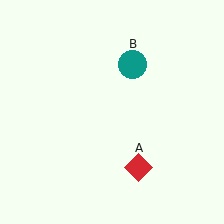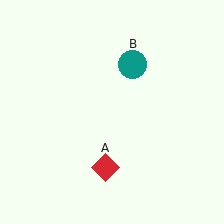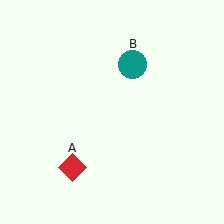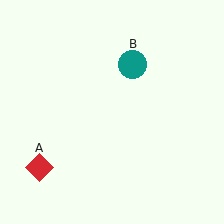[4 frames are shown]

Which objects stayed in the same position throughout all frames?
Teal circle (object B) remained stationary.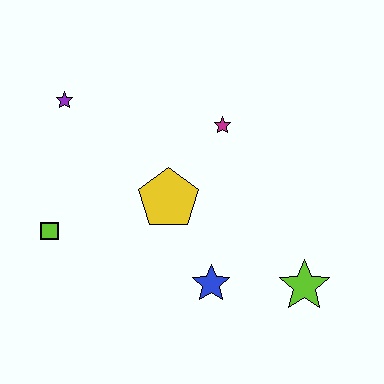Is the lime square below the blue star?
No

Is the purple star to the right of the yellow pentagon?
No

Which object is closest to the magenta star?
The yellow pentagon is closest to the magenta star.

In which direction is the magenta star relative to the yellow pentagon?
The magenta star is above the yellow pentagon.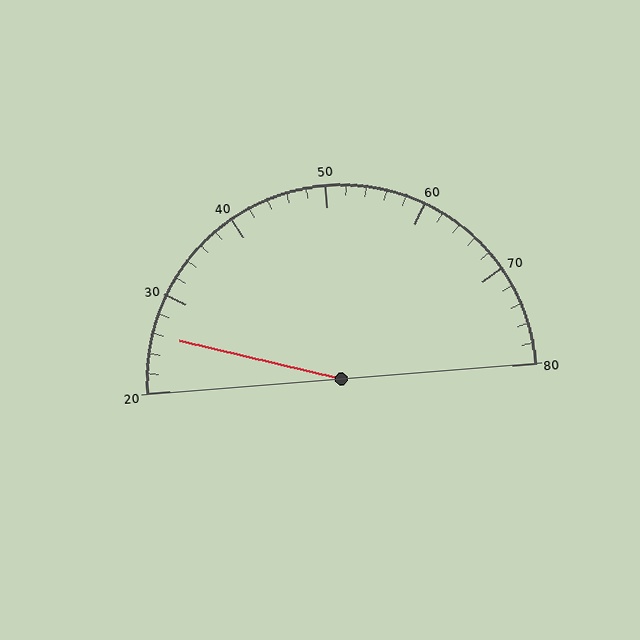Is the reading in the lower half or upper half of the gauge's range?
The reading is in the lower half of the range (20 to 80).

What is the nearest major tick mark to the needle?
The nearest major tick mark is 30.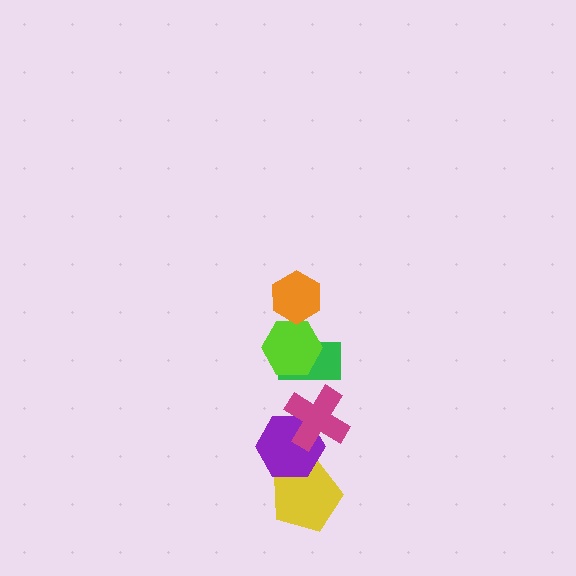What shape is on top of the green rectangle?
The lime hexagon is on top of the green rectangle.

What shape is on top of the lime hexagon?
The orange hexagon is on top of the lime hexagon.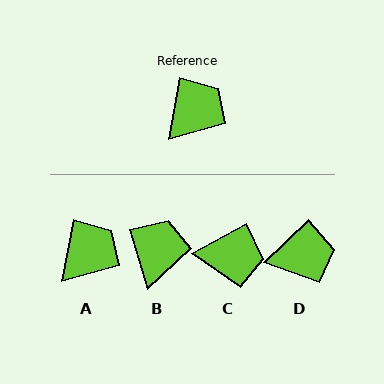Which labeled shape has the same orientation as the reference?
A.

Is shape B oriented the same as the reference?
No, it is off by about 27 degrees.